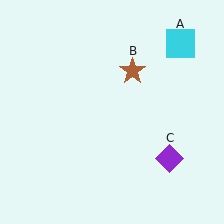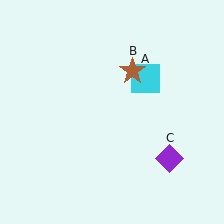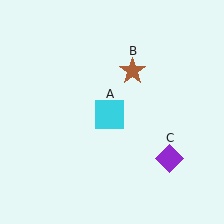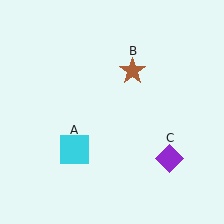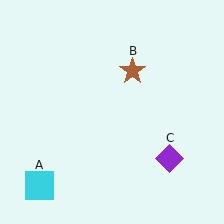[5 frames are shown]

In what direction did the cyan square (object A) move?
The cyan square (object A) moved down and to the left.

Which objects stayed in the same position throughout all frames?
Brown star (object B) and purple diamond (object C) remained stationary.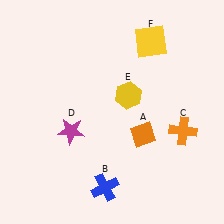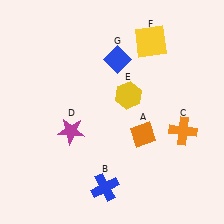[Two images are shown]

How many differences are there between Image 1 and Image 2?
There is 1 difference between the two images.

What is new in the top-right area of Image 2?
A blue diamond (G) was added in the top-right area of Image 2.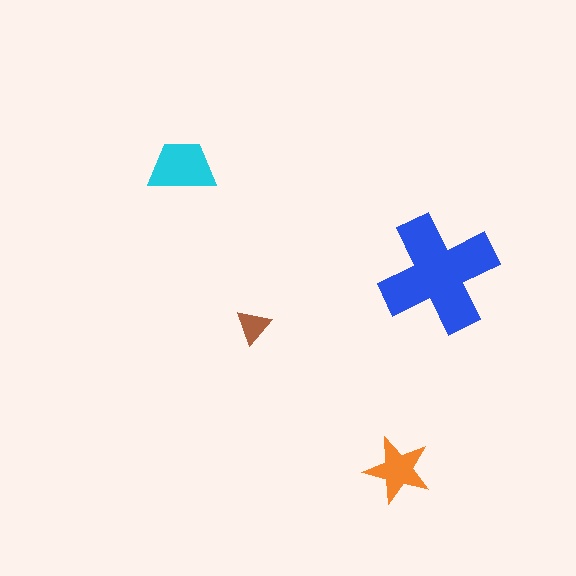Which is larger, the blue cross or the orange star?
The blue cross.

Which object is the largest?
The blue cross.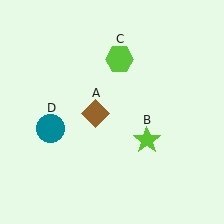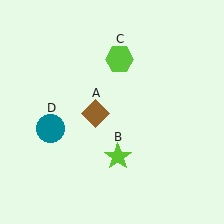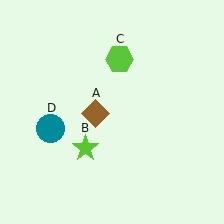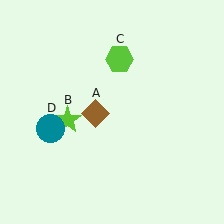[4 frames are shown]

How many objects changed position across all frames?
1 object changed position: lime star (object B).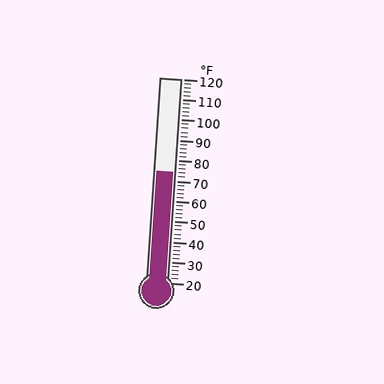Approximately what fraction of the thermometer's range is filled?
The thermometer is filled to approximately 55% of its range.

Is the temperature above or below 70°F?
The temperature is above 70°F.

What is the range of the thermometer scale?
The thermometer scale ranges from 20°F to 120°F.